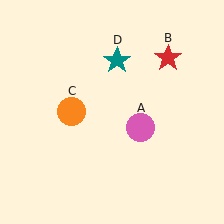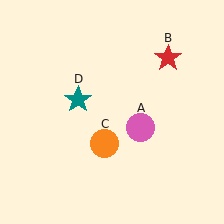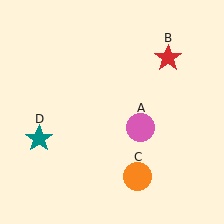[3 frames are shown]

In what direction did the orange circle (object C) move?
The orange circle (object C) moved down and to the right.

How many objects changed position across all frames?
2 objects changed position: orange circle (object C), teal star (object D).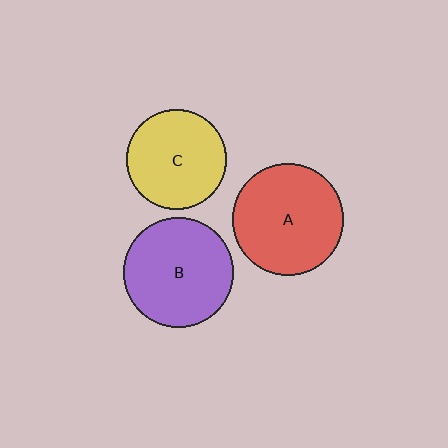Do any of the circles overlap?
No, none of the circles overlap.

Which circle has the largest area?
Circle A (red).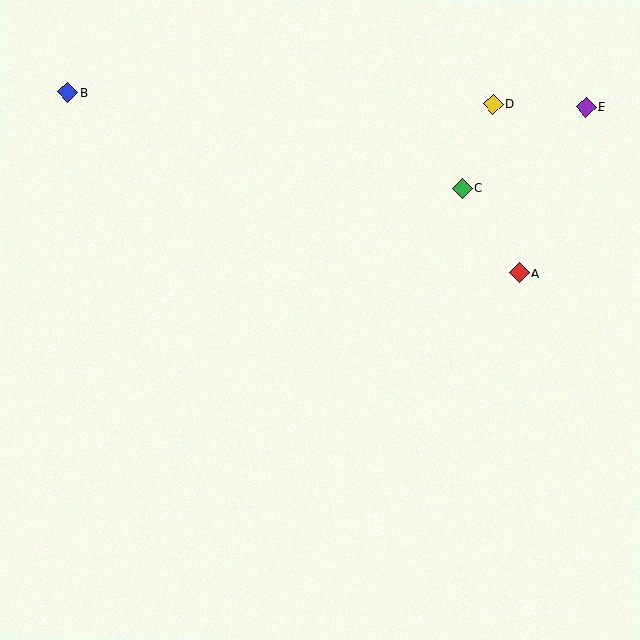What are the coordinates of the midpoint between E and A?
The midpoint between E and A is at (553, 190).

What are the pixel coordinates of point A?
Point A is at (519, 273).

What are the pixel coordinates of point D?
Point D is at (493, 104).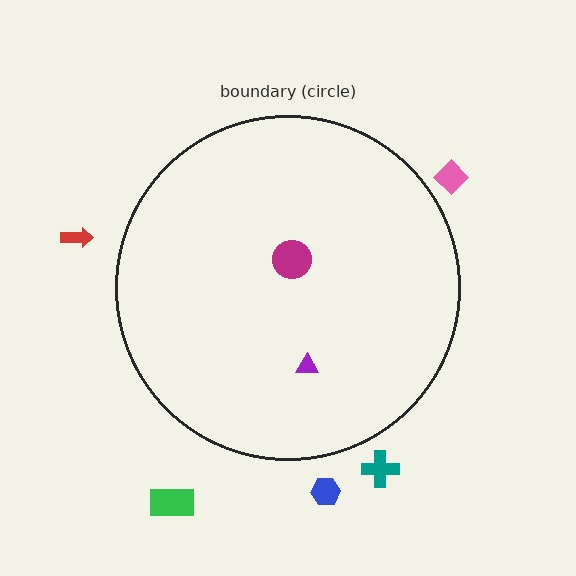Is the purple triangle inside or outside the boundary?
Inside.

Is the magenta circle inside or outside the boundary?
Inside.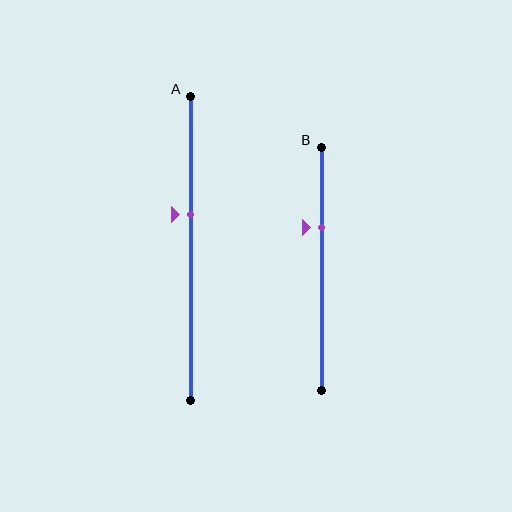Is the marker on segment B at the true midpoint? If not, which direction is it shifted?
No, the marker on segment B is shifted upward by about 17% of the segment length.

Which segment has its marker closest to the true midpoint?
Segment A has its marker closest to the true midpoint.